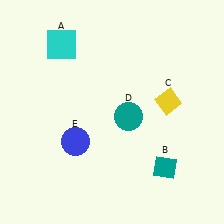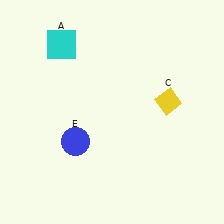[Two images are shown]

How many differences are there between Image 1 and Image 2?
There are 2 differences between the two images.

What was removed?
The teal diamond (B), the teal circle (D) were removed in Image 2.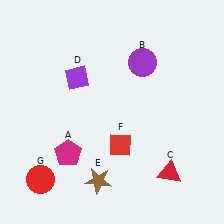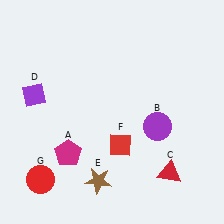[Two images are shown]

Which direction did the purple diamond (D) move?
The purple diamond (D) moved left.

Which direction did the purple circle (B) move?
The purple circle (B) moved down.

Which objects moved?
The objects that moved are: the purple circle (B), the purple diamond (D).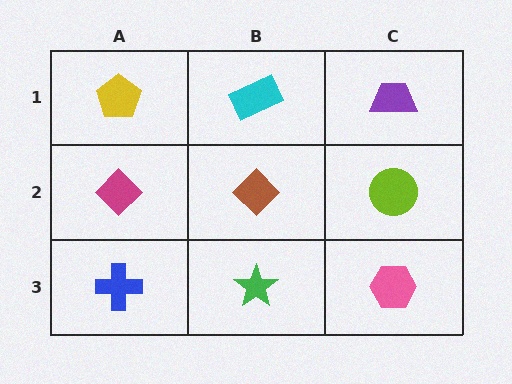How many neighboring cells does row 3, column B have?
3.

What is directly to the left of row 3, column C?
A green star.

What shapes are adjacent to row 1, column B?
A brown diamond (row 2, column B), a yellow pentagon (row 1, column A), a purple trapezoid (row 1, column C).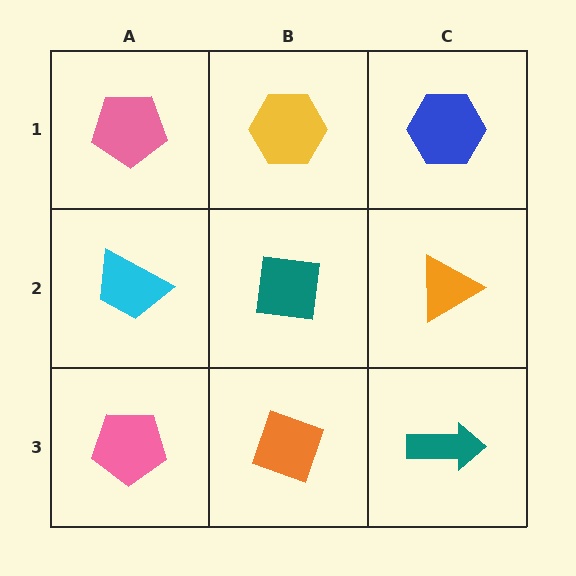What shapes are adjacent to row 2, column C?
A blue hexagon (row 1, column C), a teal arrow (row 3, column C), a teal square (row 2, column B).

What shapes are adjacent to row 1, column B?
A teal square (row 2, column B), a pink pentagon (row 1, column A), a blue hexagon (row 1, column C).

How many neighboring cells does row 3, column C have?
2.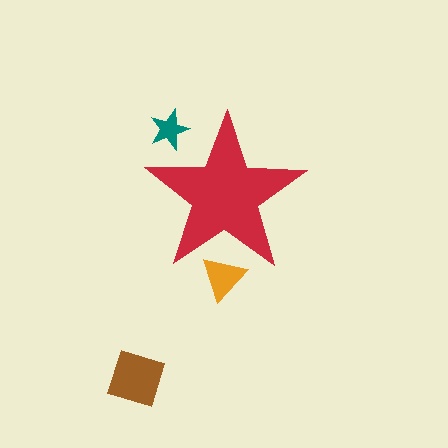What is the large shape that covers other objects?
A red star.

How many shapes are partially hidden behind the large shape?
2 shapes are partially hidden.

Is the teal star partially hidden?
Yes, the teal star is partially hidden behind the red star.